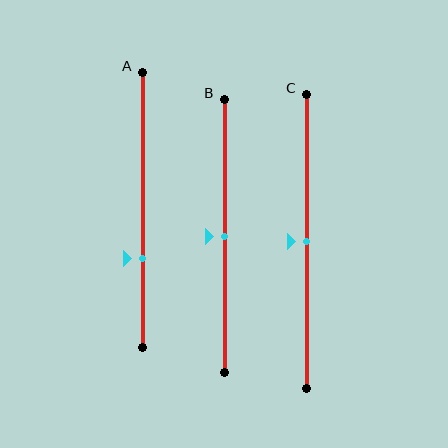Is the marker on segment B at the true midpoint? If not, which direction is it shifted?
Yes, the marker on segment B is at the true midpoint.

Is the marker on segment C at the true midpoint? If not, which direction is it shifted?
Yes, the marker on segment C is at the true midpoint.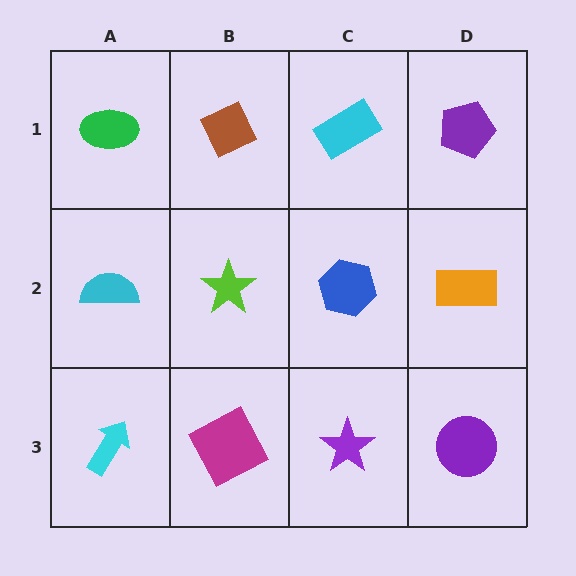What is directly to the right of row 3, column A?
A magenta square.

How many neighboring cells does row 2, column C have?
4.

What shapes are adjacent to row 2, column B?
A brown diamond (row 1, column B), a magenta square (row 3, column B), a cyan semicircle (row 2, column A), a blue hexagon (row 2, column C).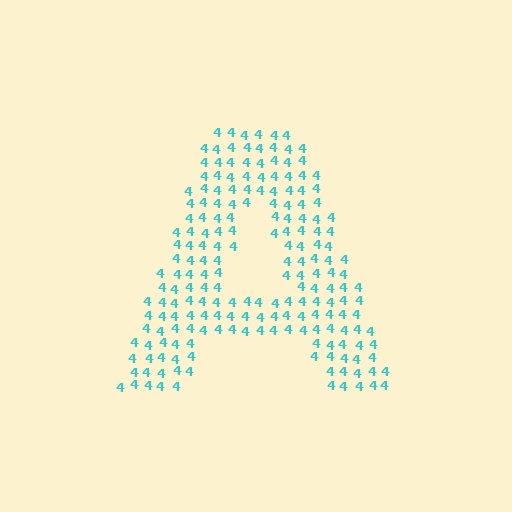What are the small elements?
The small elements are digit 4's.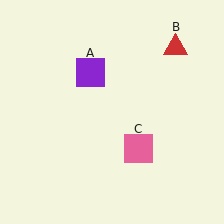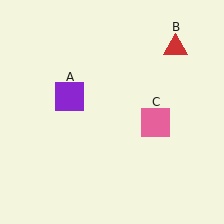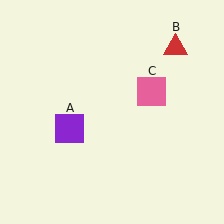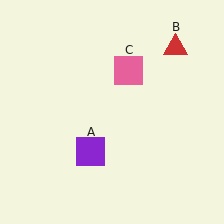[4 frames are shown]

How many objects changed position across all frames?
2 objects changed position: purple square (object A), pink square (object C).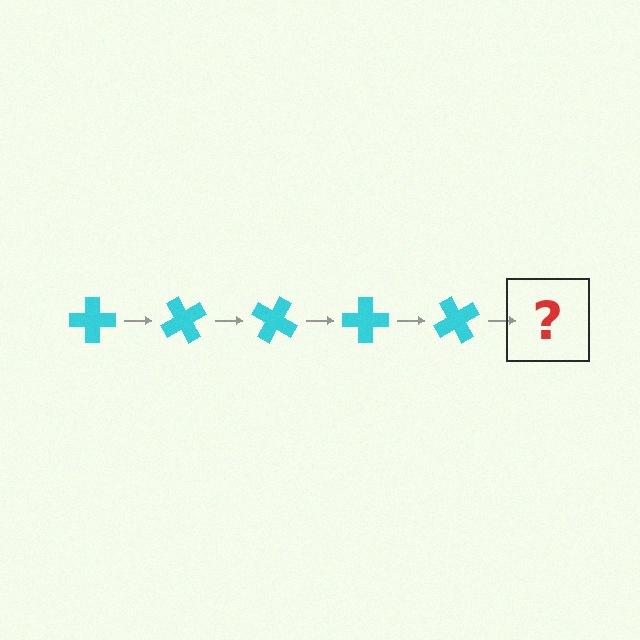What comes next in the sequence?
The next element should be a cyan cross rotated 300 degrees.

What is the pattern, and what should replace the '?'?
The pattern is that the cross rotates 60 degrees each step. The '?' should be a cyan cross rotated 300 degrees.